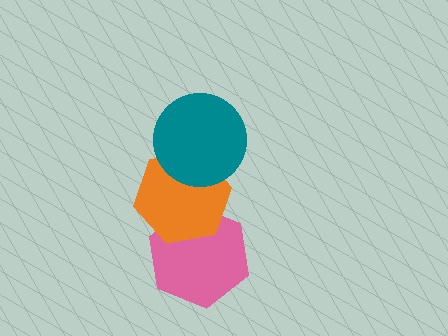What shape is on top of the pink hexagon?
The orange hexagon is on top of the pink hexagon.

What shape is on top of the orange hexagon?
The teal circle is on top of the orange hexagon.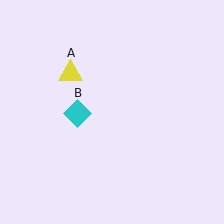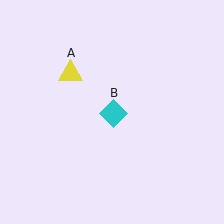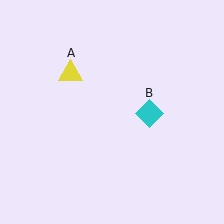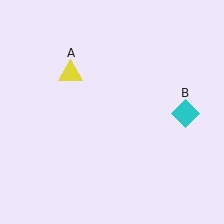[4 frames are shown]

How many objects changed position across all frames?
1 object changed position: cyan diamond (object B).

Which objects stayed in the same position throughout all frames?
Yellow triangle (object A) remained stationary.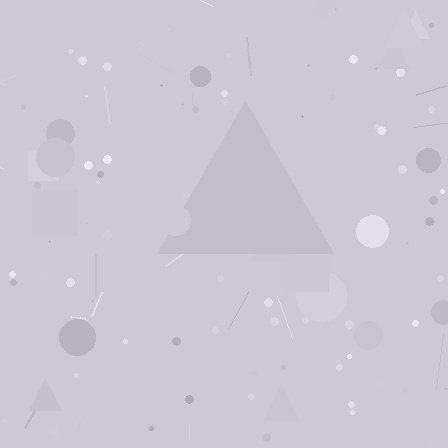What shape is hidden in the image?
A triangle is hidden in the image.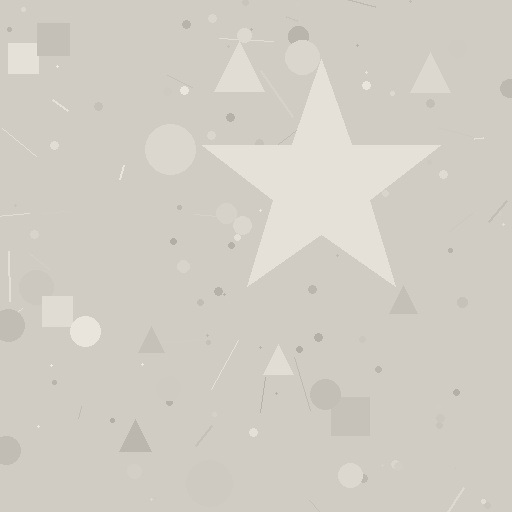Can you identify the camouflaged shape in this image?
The camouflaged shape is a star.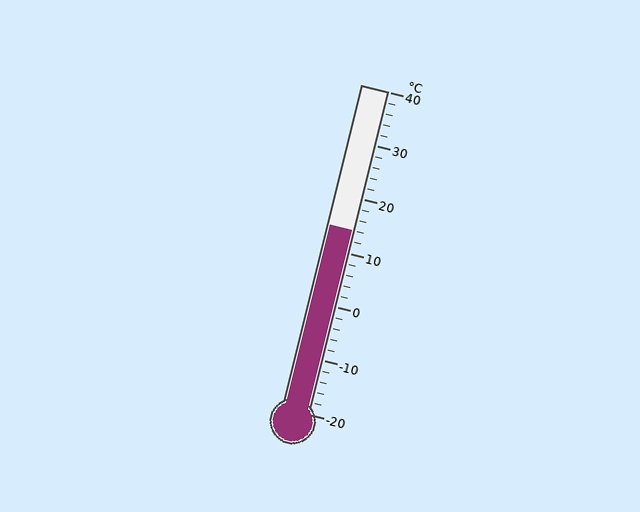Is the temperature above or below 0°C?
The temperature is above 0°C.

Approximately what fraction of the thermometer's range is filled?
The thermometer is filled to approximately 55% of its range.